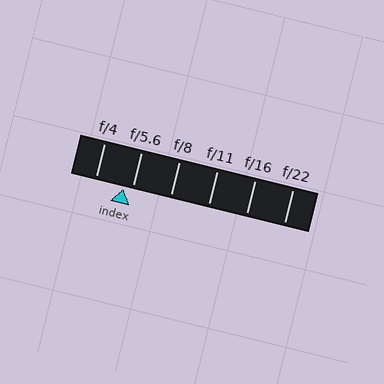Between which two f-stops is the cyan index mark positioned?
The index mark is between f/4 and f/5.6.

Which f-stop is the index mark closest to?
The index mark is closest to f/5.6.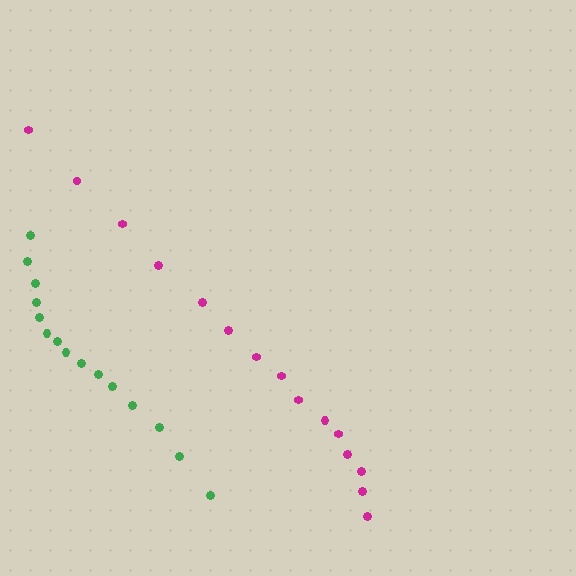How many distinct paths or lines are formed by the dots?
There are 2 distinct paths.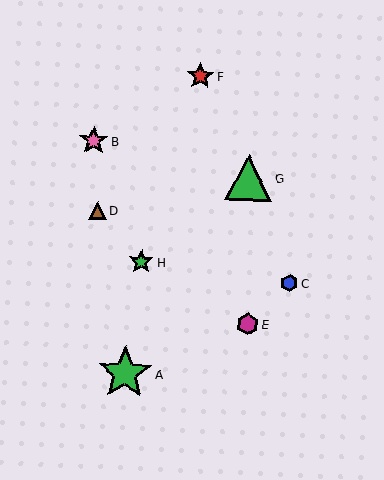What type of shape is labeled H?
Shape H is a green star.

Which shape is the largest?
The green star (labeled A) is the largest.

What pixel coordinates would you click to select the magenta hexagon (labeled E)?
Click at (248, 324) to select the magenta hexagon E.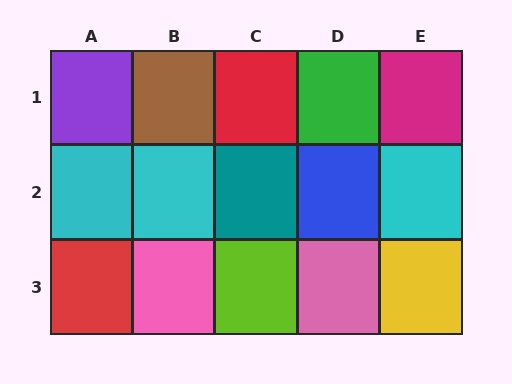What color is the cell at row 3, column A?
Red.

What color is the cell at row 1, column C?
Red.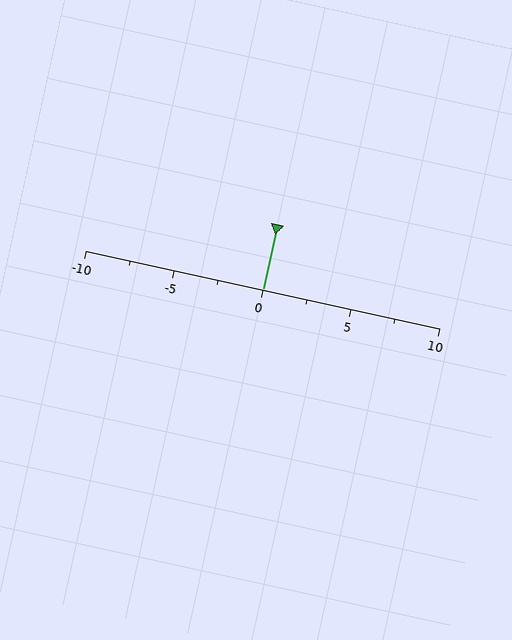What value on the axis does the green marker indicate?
The marker indicates approximately 0.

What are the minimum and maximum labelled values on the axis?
The axis runs from -10 to 10.